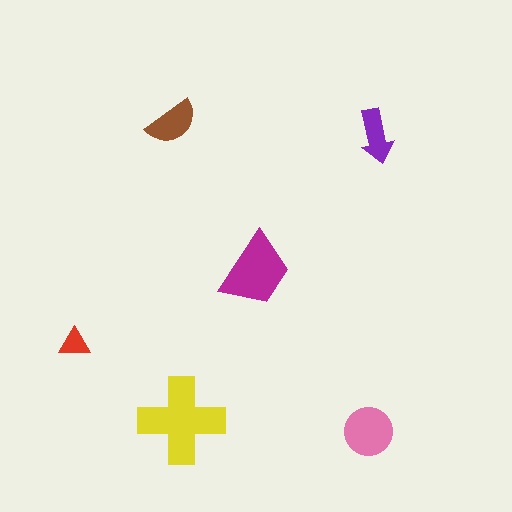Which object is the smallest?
The red triangle.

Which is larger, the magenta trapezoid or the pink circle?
The magenta trapezoid.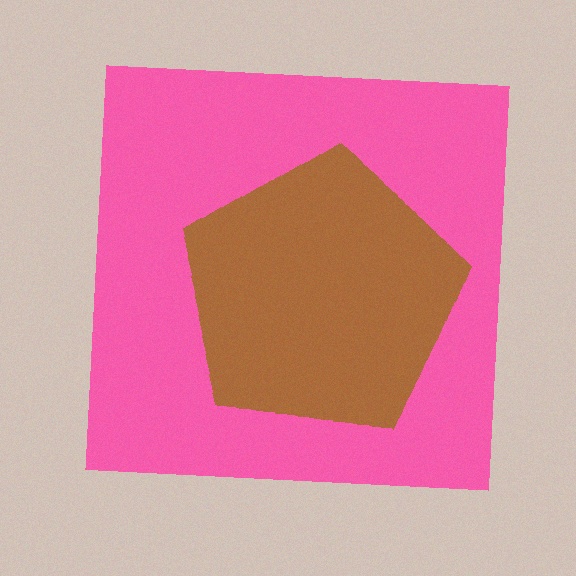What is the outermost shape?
The pink square.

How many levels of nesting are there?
2.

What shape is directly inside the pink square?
The brown pentagon.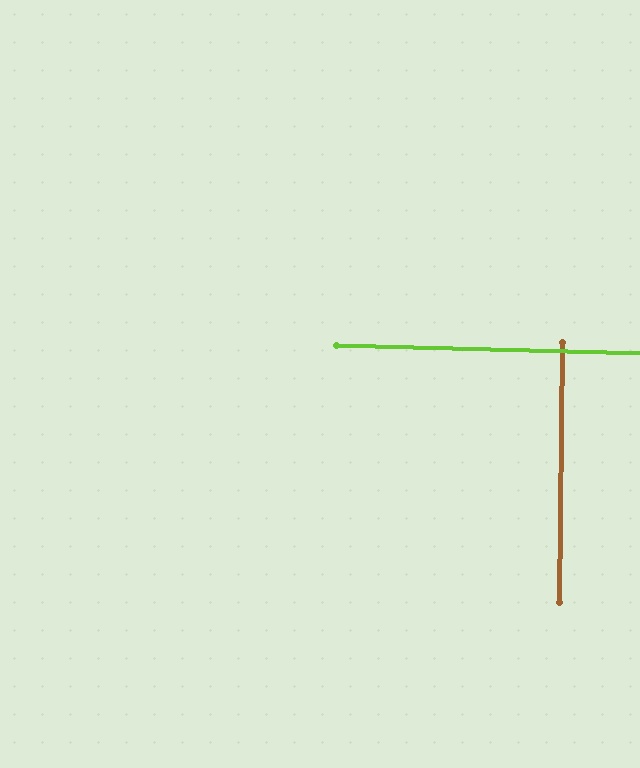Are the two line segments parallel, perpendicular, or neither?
Perpendicular — they meet at approximately 89°.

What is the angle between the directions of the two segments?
Approximately 89 degrees.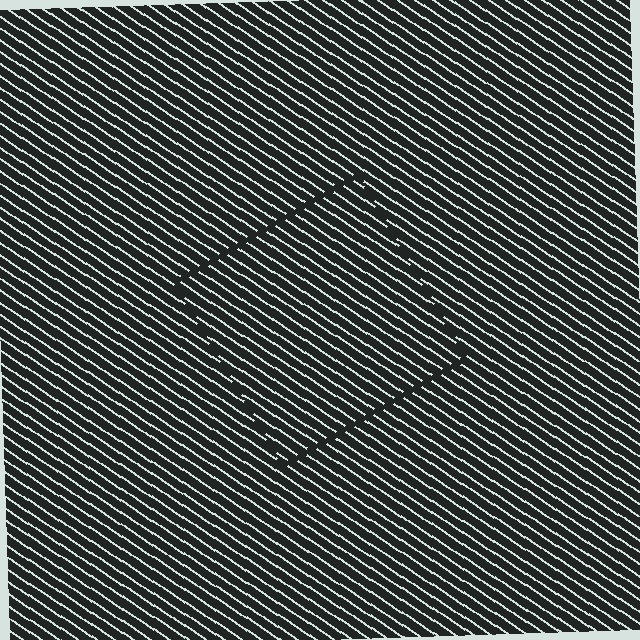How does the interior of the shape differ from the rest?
The interior of the shape contains the same grating, shifted by half a period — the contour is defined by the phase discontinuity where line-ends from the inner and outer gratings abut.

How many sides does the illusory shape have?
4 sides — the line-ends trace a square.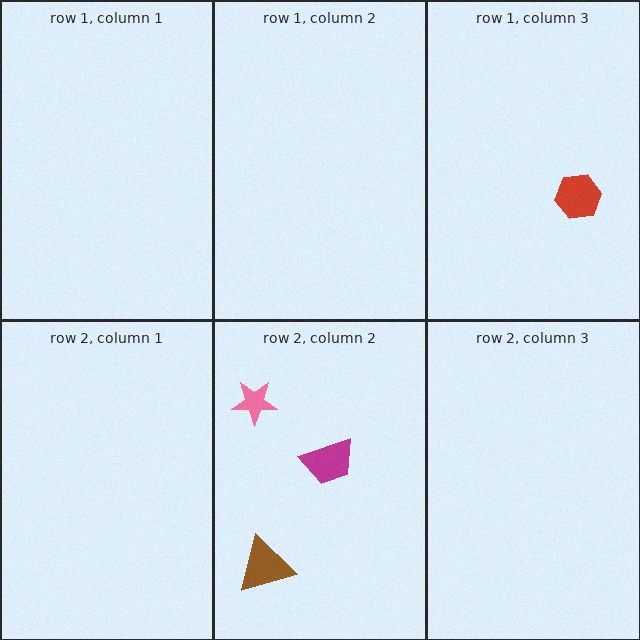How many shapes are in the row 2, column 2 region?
3.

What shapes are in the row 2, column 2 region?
The brown triangle, the magenta trapezoid, the pink star.